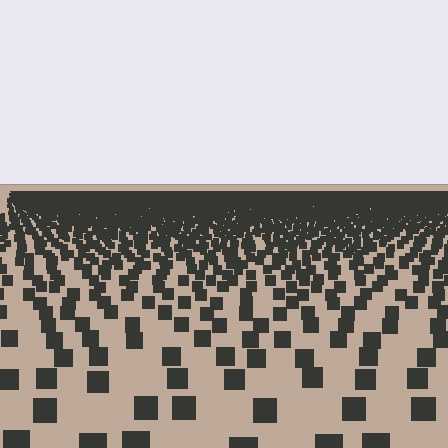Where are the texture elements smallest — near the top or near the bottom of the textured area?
Near the top.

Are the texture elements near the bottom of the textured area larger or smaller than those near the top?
Larger. Near the bottom, elements are closer to the viewer and appear at a bigger on-screen size.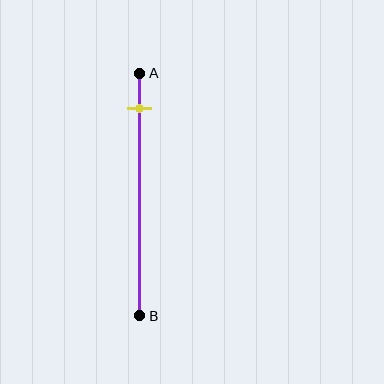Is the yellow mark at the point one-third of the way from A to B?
No, the mark is at about 15% from A, not at the 33% one-third point.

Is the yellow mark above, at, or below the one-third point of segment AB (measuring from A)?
The yellow mark is above the one-third point of segment AB.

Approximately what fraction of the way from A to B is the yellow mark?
The yellow mark is approximately 15% of the way from A to B.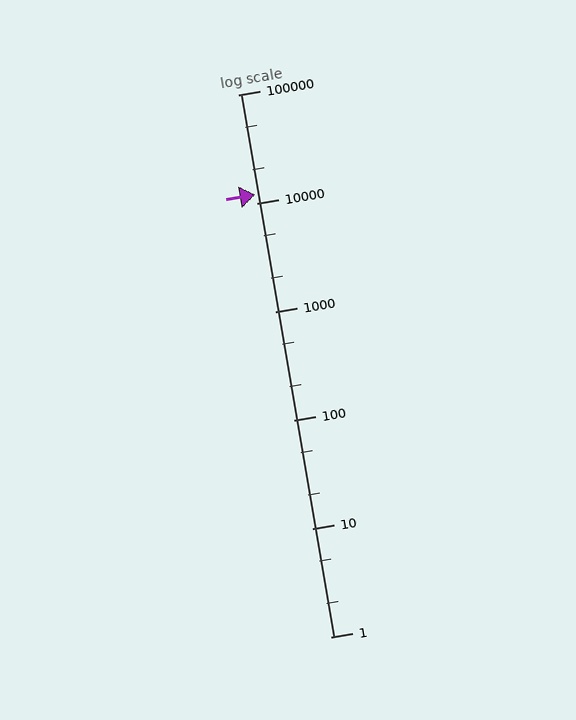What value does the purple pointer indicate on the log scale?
The pointer indicates approximately 12000.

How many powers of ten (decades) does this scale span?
The scale spans 5 decades, from 1 to 100000.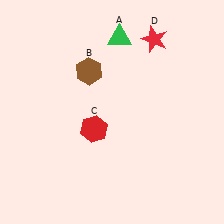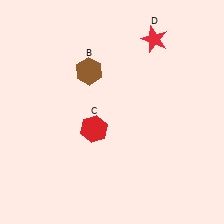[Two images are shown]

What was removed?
The green triangle (A) was removed in Image 2.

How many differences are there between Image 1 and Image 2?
There is 1 difference between the two images.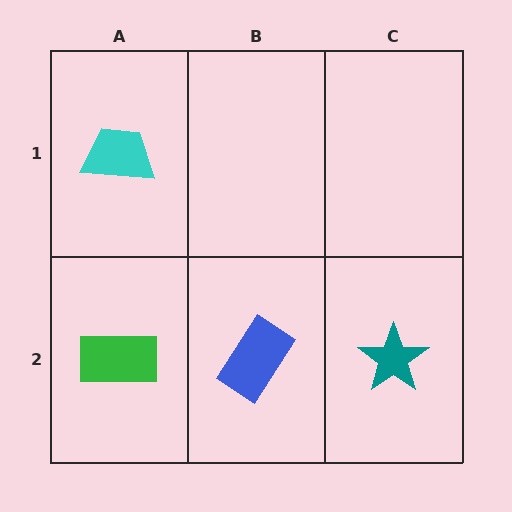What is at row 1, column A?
A cyan trapezoid.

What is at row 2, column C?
A teal star.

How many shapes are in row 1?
1 shape.